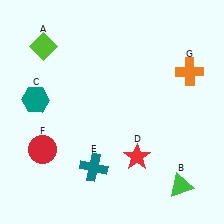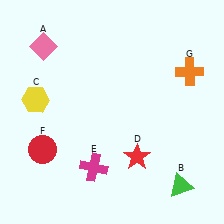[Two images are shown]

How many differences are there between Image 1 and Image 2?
There are 3 differences between the two images.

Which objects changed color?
A changed from lime to pink. C changed from teal to yellow. E changed from teal to magenta.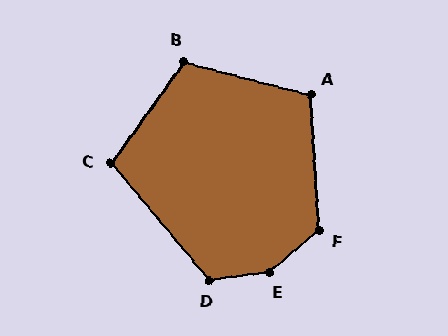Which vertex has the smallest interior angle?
C, at approximately 104 degrees.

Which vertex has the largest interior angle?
E, at approximately 148 degrees.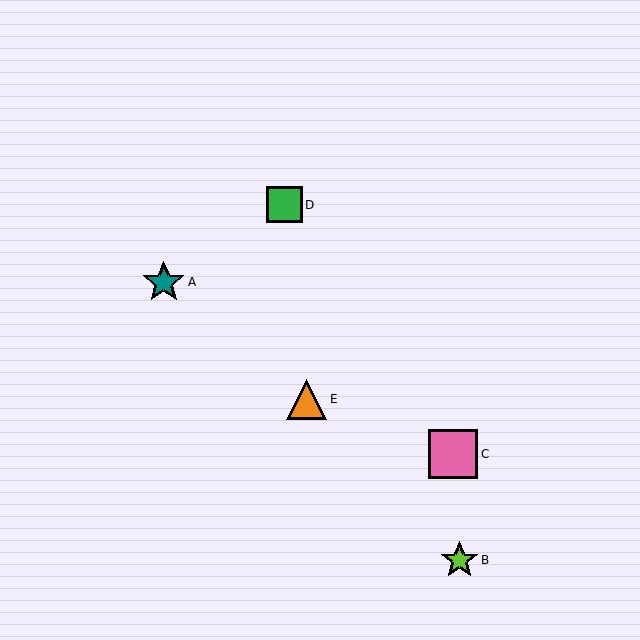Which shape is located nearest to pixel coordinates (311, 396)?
The orange triangle (labeled E) at (307, 399) is nearest to that location.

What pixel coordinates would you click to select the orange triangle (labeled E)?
Click at (307, 399) to select the orange triangle E.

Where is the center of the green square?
The center of the green square is at (285, 205).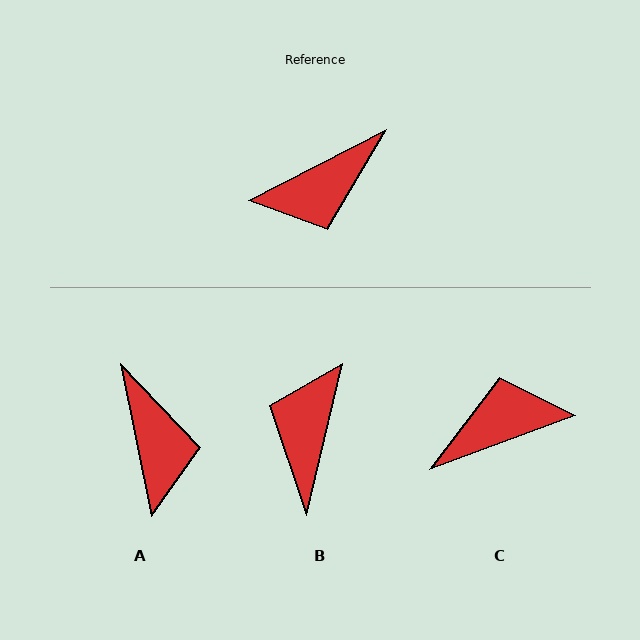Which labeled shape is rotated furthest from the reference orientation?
C, about 173 degrees away.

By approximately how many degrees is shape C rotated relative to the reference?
Approximately 173 degrees counter-clockwise.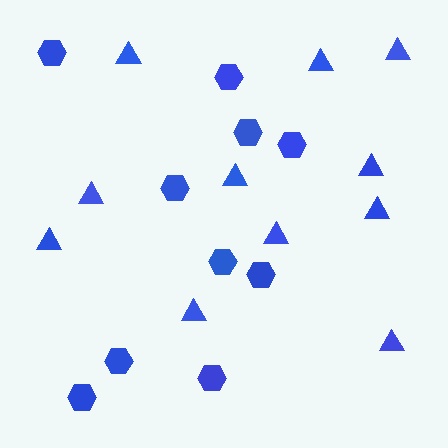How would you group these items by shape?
There are 2 groups: one group of hexagons (10) and one group of triangles (11).